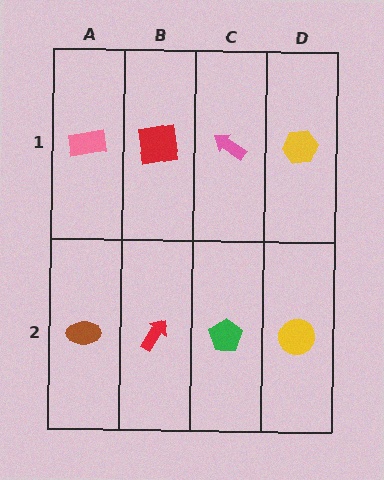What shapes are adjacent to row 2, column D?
A yellow hexagon (row 1, column D), a green pentagon (row 2, column C).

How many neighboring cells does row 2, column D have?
2.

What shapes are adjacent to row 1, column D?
A yellow circle (row 2, column D), a pink arrow (row 1, column C).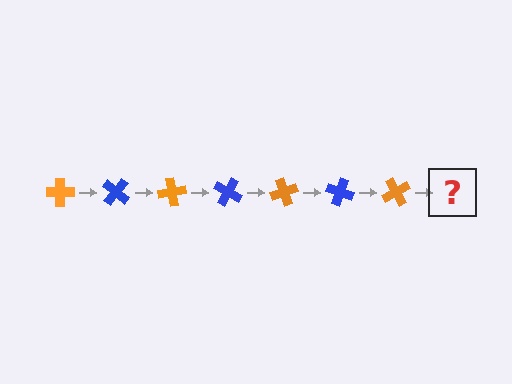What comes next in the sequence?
The next element should be a blue cross, rotated 280 degrees from the start.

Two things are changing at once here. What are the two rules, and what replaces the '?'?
The two rules are that it rotates 40 degrees each step and the color cycles through orange and blue. The '?' should be a blue cross, rotated 280 degrees from the start.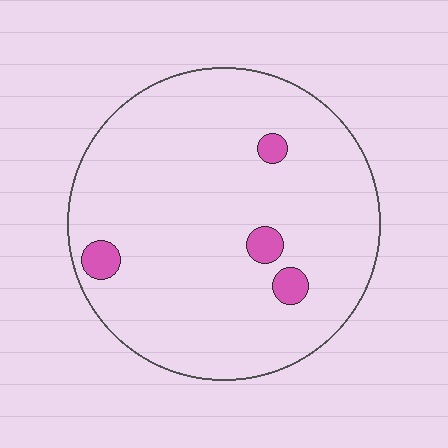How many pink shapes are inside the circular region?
4.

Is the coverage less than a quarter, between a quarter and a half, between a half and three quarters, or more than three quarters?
Less than a quarter.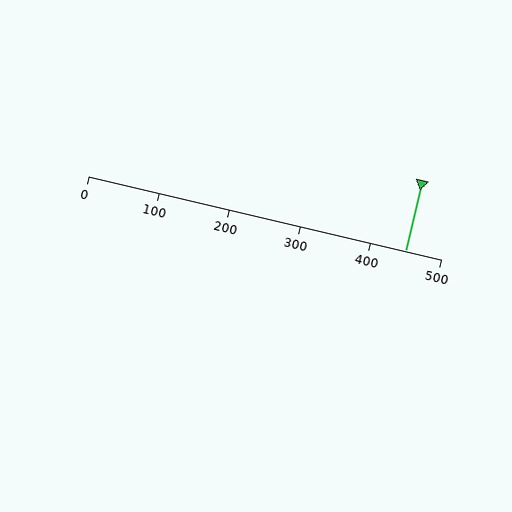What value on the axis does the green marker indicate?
The marker indicates approximately 450.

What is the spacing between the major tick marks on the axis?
The major ticks are spaced 100 apart.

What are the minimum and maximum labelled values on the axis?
The axis runs from 0 to 500.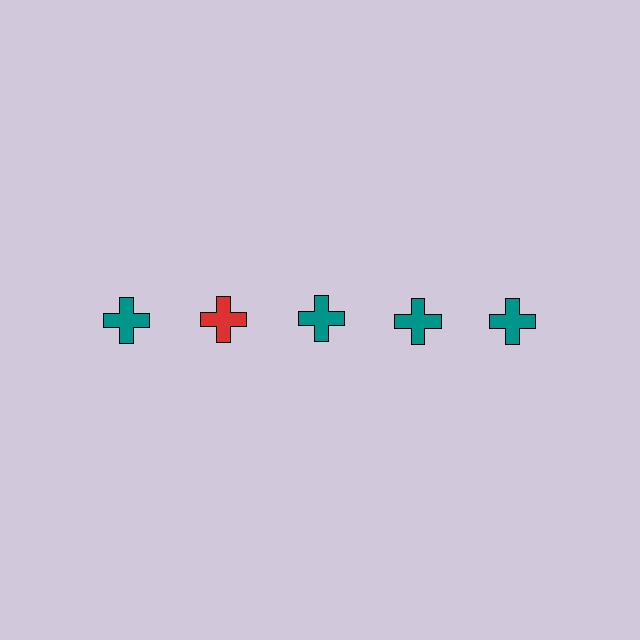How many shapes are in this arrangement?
There are 5 shapes arranged in a grid pattern.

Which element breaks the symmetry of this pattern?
The red cross in the top row, second from left column breaks the symmetry. All other shapes are teal crosses.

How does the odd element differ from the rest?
It has a different color: red instead of teal.